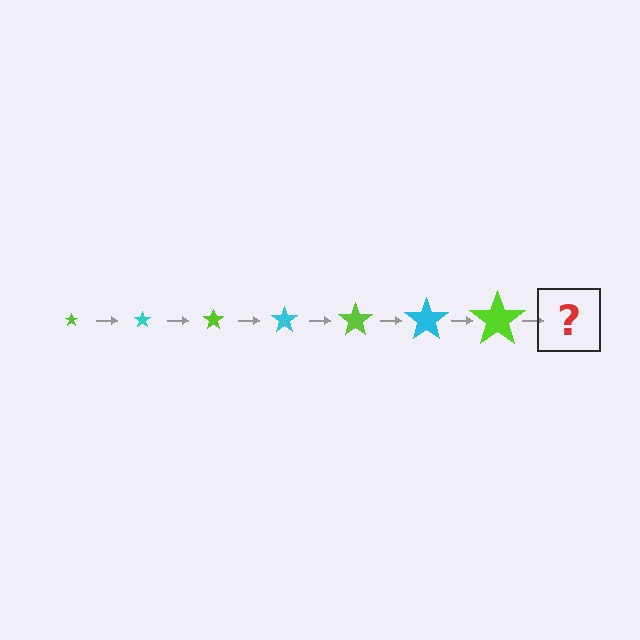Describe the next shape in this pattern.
It should be a cyan star, larger than the previous one.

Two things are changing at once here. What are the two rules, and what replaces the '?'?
The two rules are that the star grows larger each step and the color cycles through lime and cyan. The '?' should be a cyan star, larger than the previous one.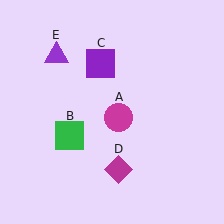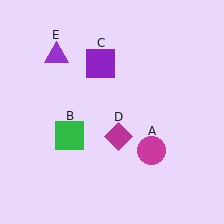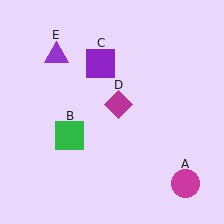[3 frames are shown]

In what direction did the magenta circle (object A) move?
The magenta circle (object A) moved down and to the right.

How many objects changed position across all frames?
2 objects changed position: magenta circle (object A), magenta diamond (object D).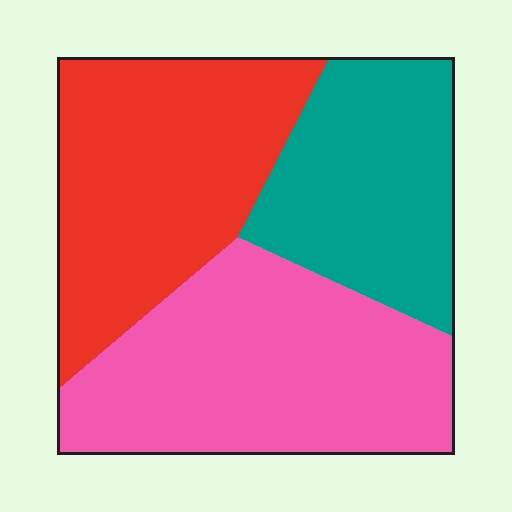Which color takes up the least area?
Teal, at roughly 25%.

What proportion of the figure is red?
Red takes up between a quarter and a half of the figure.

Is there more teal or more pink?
Pink.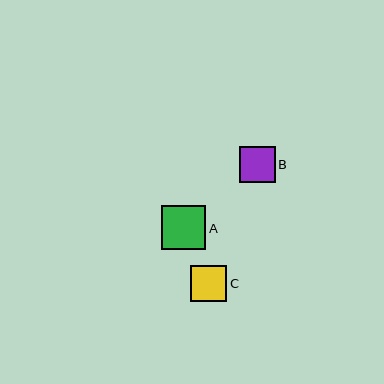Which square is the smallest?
Square B is the smallest with a size of approximately 36 pixels.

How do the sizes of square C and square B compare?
Square C and square B are approximately the same size.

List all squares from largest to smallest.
From largest to smallest: A, C, B.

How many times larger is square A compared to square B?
Square A is approximately 1.2 times the size of square B.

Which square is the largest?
Square A is the largest with a size of approximately 44 pixels.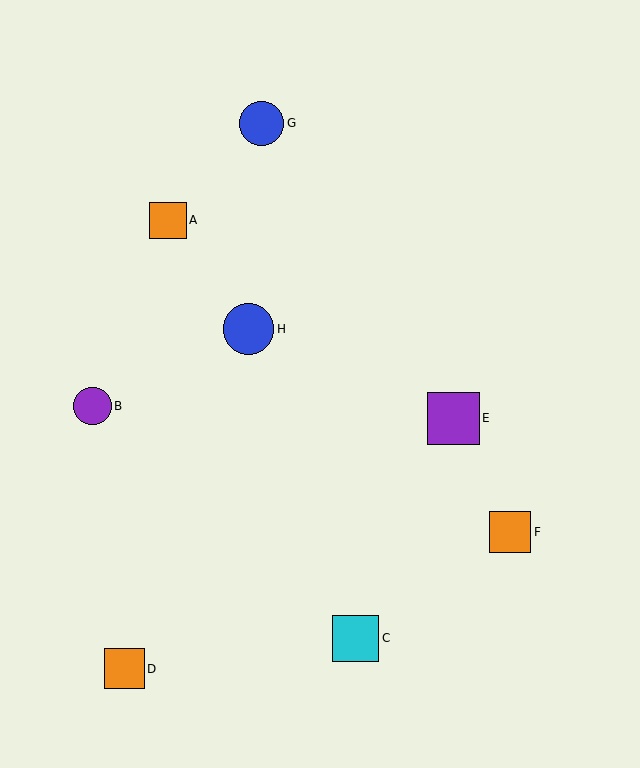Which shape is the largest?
The purple square (labeled E) is the largest.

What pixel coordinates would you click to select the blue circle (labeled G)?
Click at (262, 123) to select the blue circle G.